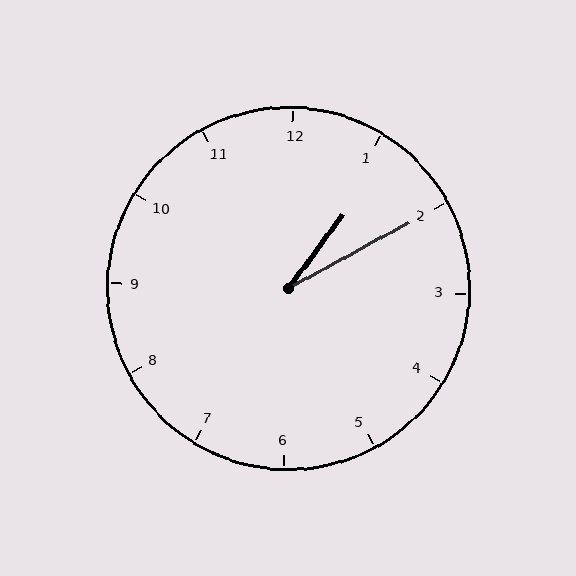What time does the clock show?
1:10.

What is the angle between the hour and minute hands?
Approximately 25 degrees.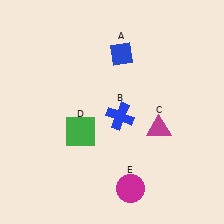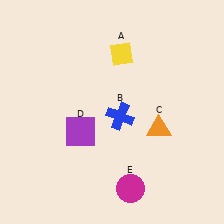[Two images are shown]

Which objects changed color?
A changed from blue to yellow. C changed from magenta to orange. D changed from green to purple.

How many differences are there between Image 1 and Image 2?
There are 3 differences between the two images.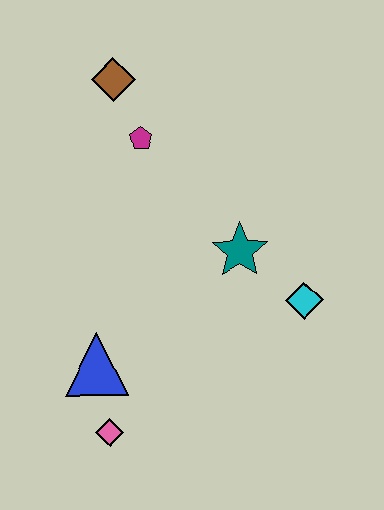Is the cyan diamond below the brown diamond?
Yes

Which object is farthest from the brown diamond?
The pink diamond is farthest from the brown diamond.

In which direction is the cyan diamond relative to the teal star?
The cyan diamond is to the right of the teal star.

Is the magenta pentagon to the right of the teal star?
No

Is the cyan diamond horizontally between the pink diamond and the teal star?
No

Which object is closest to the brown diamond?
The magenta pentagon is closest to the brown diamond.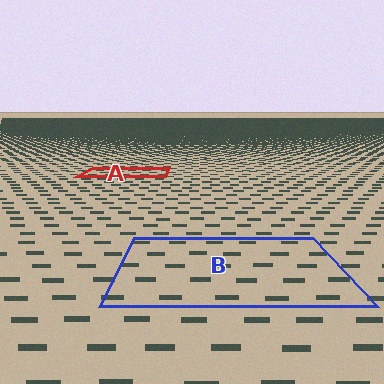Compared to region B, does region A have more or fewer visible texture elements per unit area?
Region A has more texture elements per unit area — they are packed more densely because it is farther away.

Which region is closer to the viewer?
Region B is closer. The texture elements there are larger and more spread out.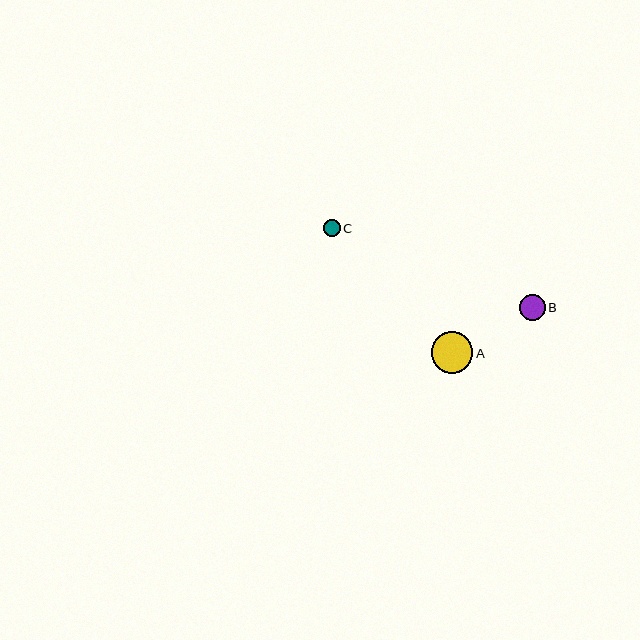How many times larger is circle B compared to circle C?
Circle B is approximately 1.5 times the size of circle C.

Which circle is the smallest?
Circle C is the smallest with a size of approximately 17 pixels.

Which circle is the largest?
Circle A is the largest with a size of approximately 42 pixels.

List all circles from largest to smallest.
From largest to smallest: A, B, C.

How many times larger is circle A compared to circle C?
Circle A is approximately 2.4 times the size of circle C.